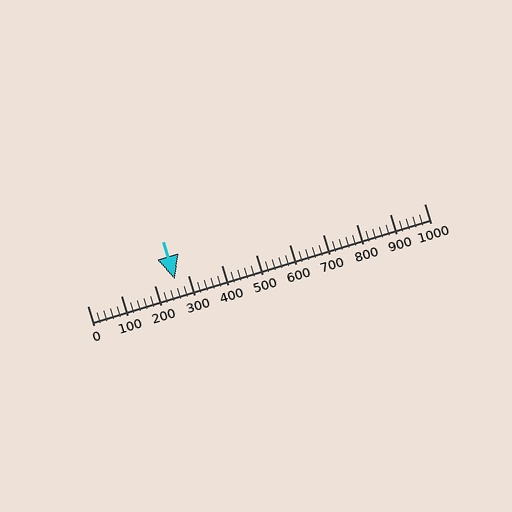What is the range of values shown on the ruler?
The ruler shows values from 0 to 1000.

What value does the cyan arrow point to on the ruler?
The cyan arrow points to approximately 261.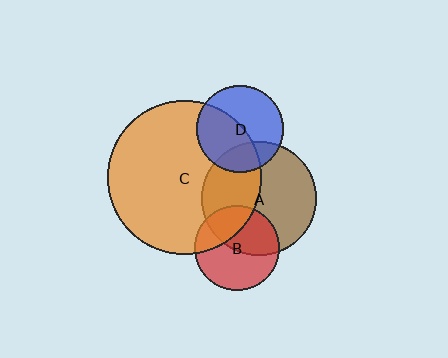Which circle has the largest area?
Circle C (orange).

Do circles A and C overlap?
Yes.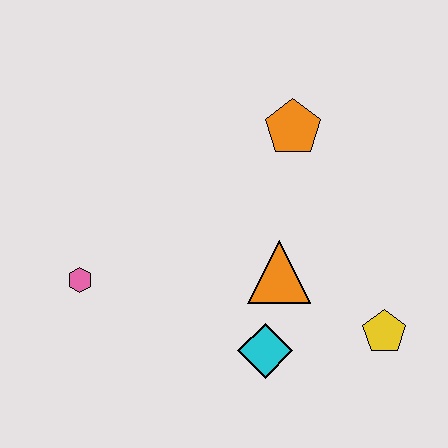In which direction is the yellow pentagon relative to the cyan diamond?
The yellow pentagon is to the right of the cyan diamond.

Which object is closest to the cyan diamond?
The orange triangle is closest to the cyan diamond.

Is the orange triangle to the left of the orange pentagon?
Yes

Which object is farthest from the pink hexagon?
The yellow pentagon is farthest from the pink hexagon.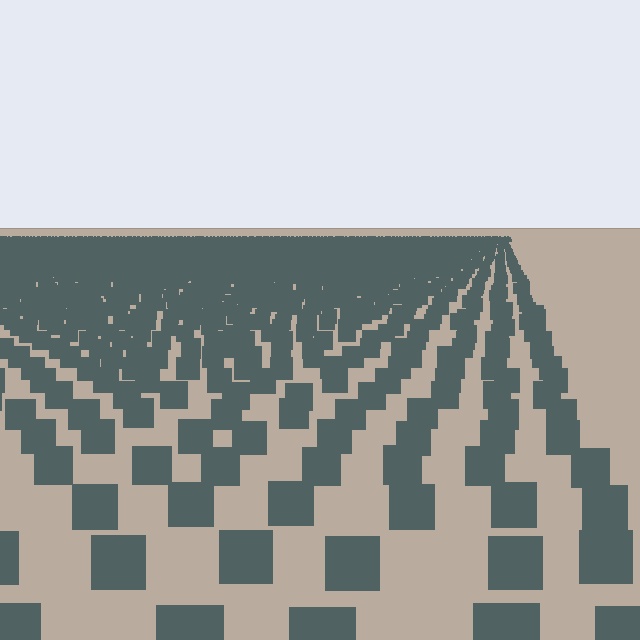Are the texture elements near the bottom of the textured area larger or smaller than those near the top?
Larger. Near the bottom, elements are closer to the viewer and appear at a bigger on-screen size.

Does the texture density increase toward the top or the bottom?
Density increases toward the top.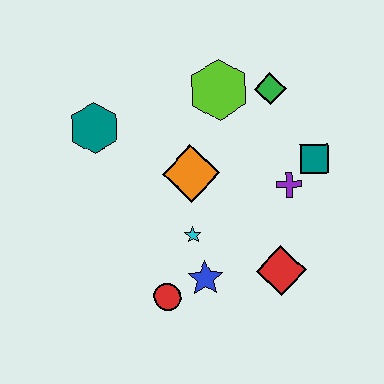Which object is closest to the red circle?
The blue star is closest to the red circle.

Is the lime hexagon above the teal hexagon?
Yes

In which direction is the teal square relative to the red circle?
The teal square is to the right of the red circle.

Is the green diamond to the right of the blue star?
Yes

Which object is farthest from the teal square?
The teal hexagon is farthest from the teal square.